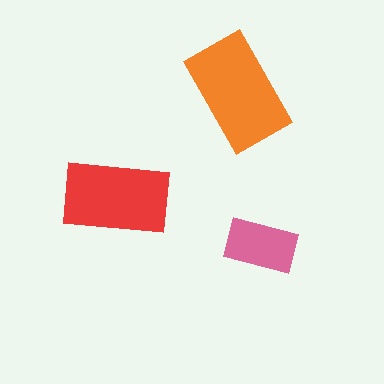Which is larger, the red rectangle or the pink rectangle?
The red one.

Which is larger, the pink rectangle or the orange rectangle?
The orange one.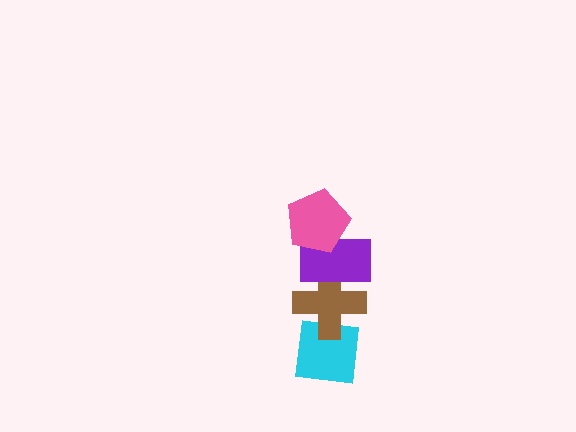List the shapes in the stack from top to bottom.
From top to bottom: the pink pentagon, the purple rectangle, the brown cross, the cyan square.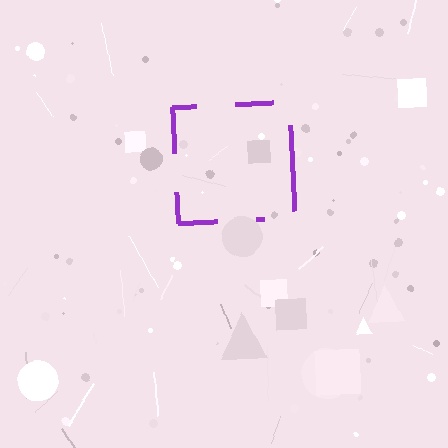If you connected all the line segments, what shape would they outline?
They would outline a square.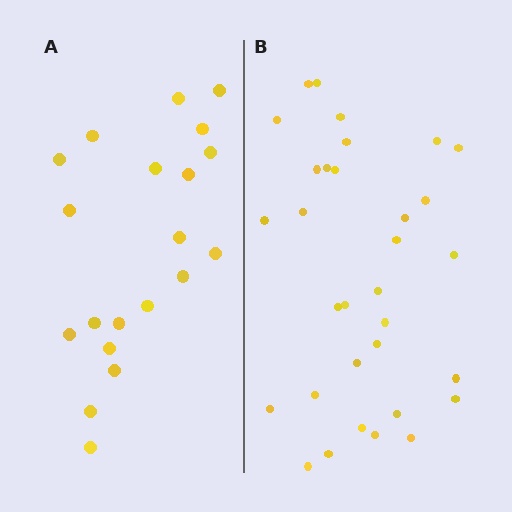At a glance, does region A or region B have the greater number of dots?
Region B (the right region) has more dots.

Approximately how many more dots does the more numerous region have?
Region B has roughly 12 or so more dots than region A.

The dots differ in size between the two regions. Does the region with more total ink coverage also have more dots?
No. Region A has more total ink coverage because its dots are larger, but region B actually contains more individual dots. Total area can be misleading — the number of items is what matters here.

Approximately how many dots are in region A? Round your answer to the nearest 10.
About 20 dots.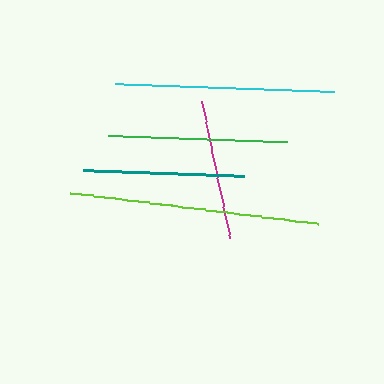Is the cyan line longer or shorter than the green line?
The cyan line is longer than the green line.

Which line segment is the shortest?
The magenta line is the shortest at approximately 140 pixels.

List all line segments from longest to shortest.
From longest to shortest: lime, cyan, green, teal, magenta.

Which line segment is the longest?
The lime line is the longest at approximately 249 pixels.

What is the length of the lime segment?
The lime segment is approximately 249 pixels long.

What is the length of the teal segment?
The teal segment is approximately 161 pixels long.